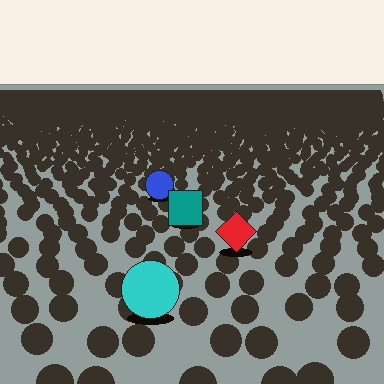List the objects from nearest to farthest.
From nearest to farthest: the cyan circle, the red diamond, the teal square, the blue circle.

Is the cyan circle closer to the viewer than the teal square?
Yes. The cyan circle is closer — you can tell from the texture gradient: the ground texture is coarser near it.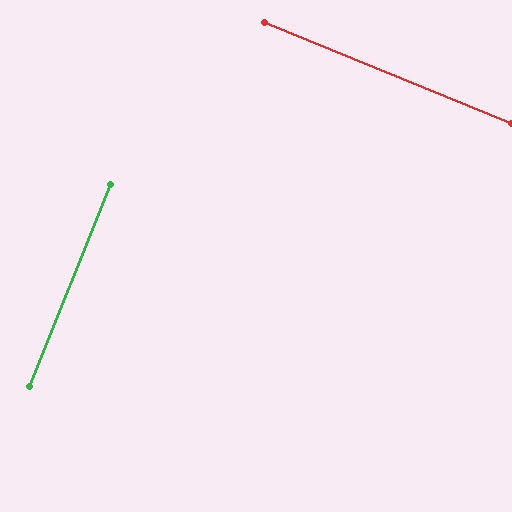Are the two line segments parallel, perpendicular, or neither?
Perpendicular — they meet at approximately 90°.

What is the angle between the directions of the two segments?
Approximately 90 degrees.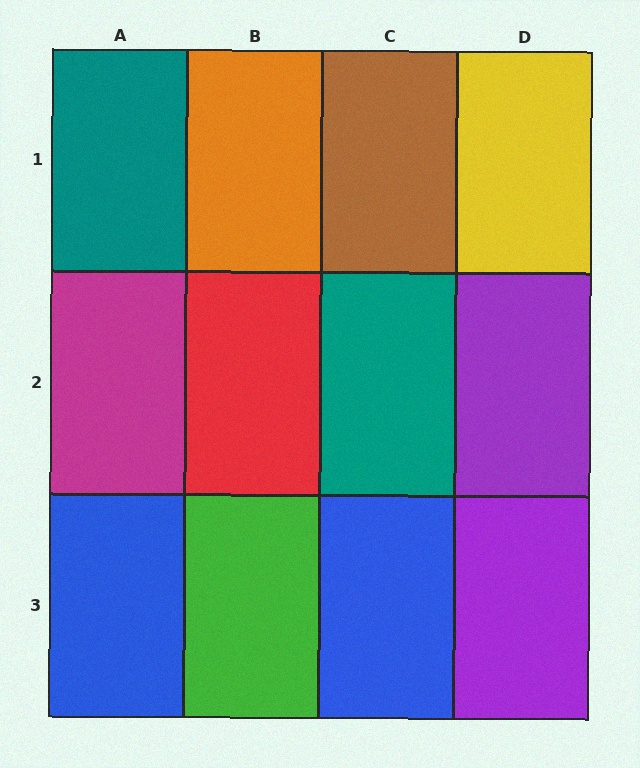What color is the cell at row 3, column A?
Blue.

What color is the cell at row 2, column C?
Teal.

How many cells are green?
1 cell is green.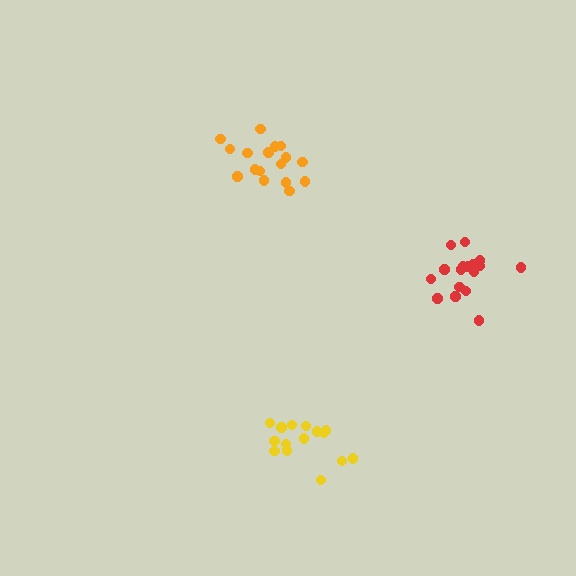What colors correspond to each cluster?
The clusters are colored: yellow, orange, red.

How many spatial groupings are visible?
There are 3 spatial groupings.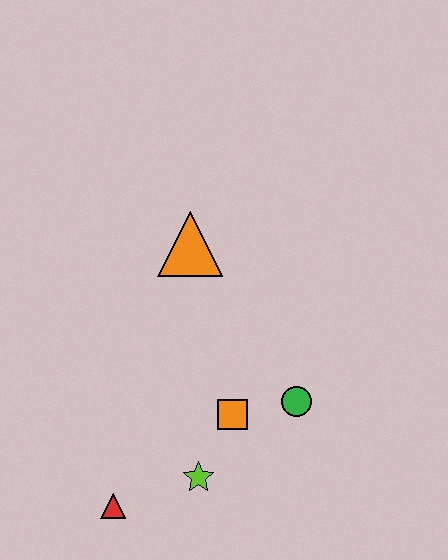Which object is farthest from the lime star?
The orange triangle is farthest from the lime star.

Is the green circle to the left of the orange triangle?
No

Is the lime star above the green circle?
No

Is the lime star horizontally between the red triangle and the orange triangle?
No